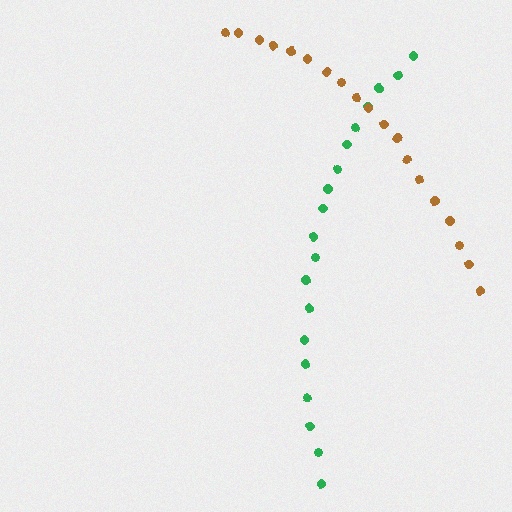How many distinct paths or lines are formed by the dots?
There are 2 distinct paths.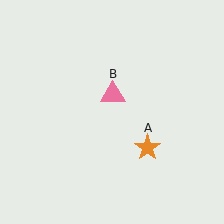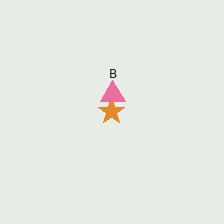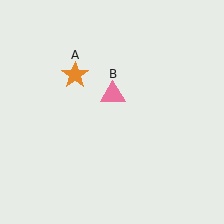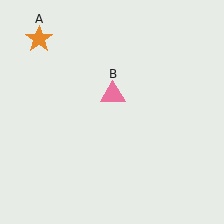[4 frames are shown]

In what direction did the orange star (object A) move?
The orange star (object A) moved up and to the left.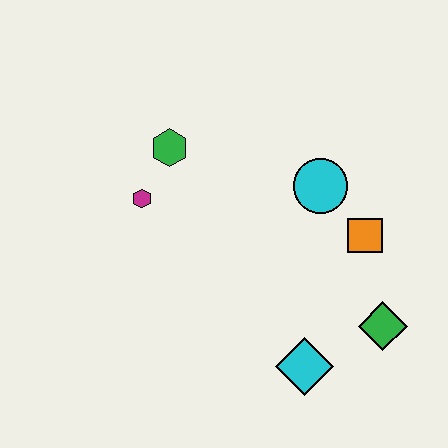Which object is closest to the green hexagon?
The magenta hexagon is closest to the green hexagon.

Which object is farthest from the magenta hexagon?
The green diamond is farthest from the magenta hexagon.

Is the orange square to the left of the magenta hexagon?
No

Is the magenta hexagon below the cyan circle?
Yes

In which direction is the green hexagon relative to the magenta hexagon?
The green hexagon is above the magenta hexagon.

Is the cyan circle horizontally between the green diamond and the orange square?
No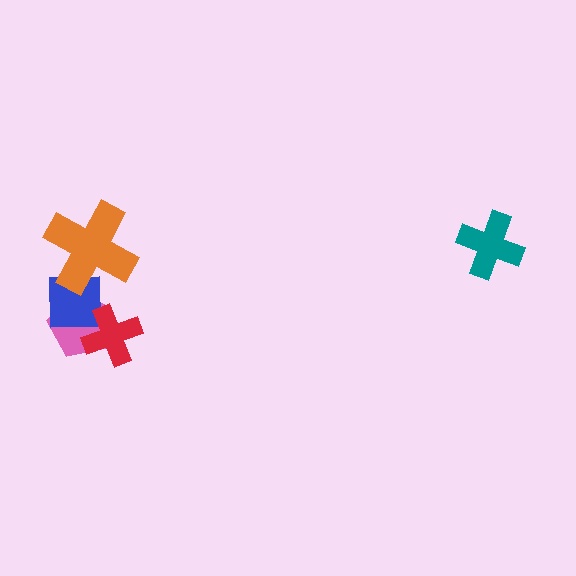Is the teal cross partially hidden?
No, no other shape covers it.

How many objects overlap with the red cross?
2 objects overlap with the red cross.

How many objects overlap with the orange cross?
1 object overlaps with the orange cross.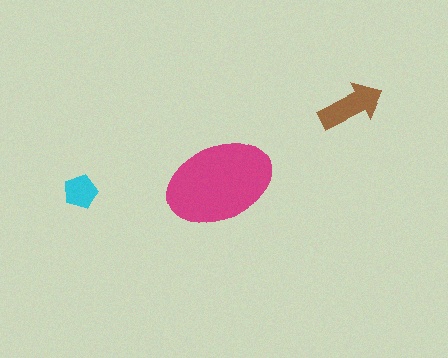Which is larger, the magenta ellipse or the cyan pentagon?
The magenta ellipse.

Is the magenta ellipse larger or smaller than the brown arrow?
Larger.